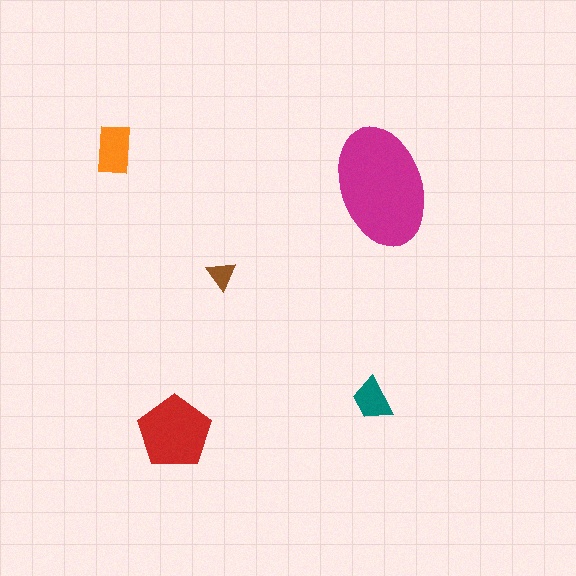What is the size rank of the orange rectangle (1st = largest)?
3rd.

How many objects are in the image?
There are 5 objects in the image.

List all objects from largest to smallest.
The magenta ellipse, the red pentagon, the orange rectangle, the teal trapezoid, the brown triangle.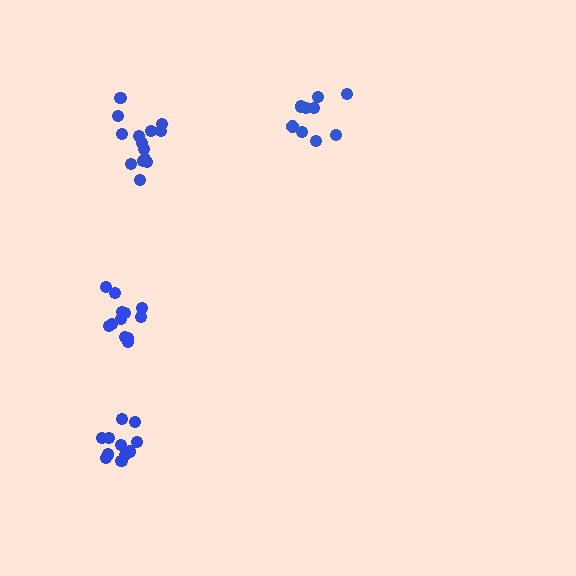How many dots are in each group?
Group 1: 14 dots, Group 2: 12 dots, Group 3: 11 dots, Group 4: 9 dots (46 total).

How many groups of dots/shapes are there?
There are 4 groups.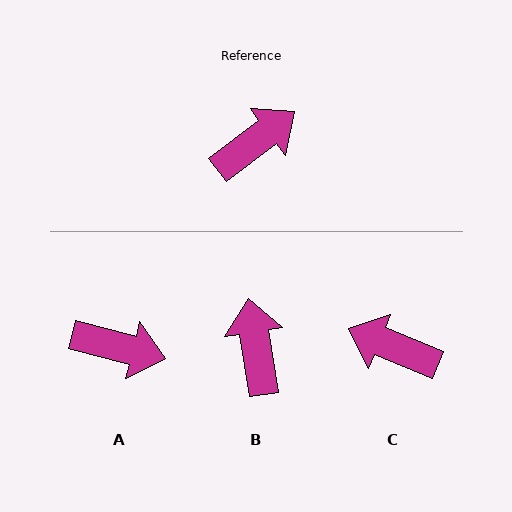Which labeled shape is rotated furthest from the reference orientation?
C, about 121 degrees away.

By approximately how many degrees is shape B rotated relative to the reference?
Approximately 62 degrees counter-clockwise.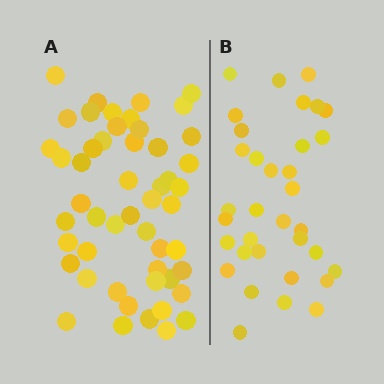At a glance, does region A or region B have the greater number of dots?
Region A (the left region) has more dots.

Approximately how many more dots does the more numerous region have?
Region A has approximately 15 more dots than region B.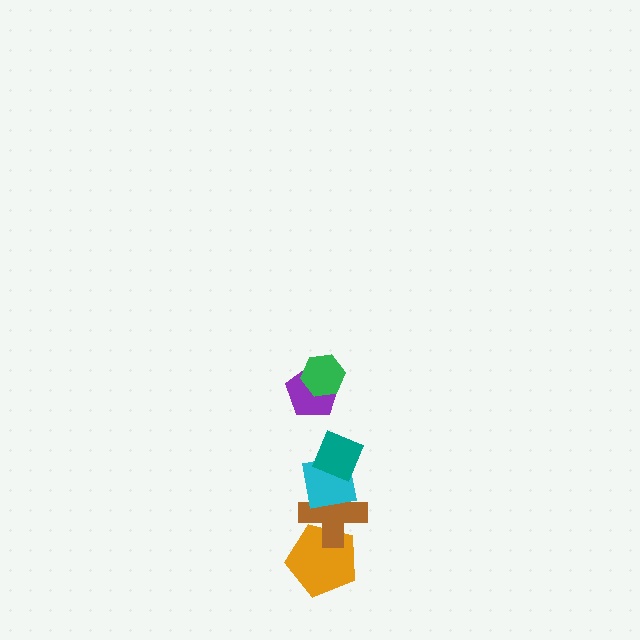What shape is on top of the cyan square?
The teal diamond is on top of the cyan square.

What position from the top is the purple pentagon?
The purple pentagon is 2nd from the top.